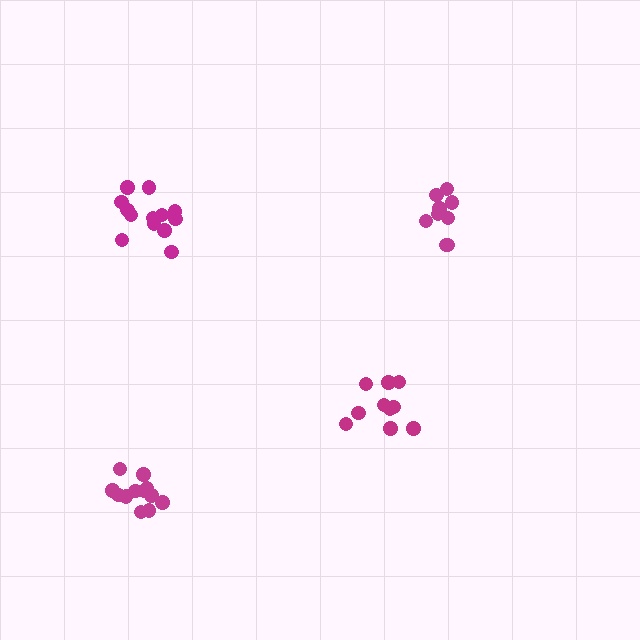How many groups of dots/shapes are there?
There are 4 groups.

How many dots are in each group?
Group 1: 13 dots, Group 2: 12 dots, Group 3: 9 dots, Group 4: 10 dots (44 total).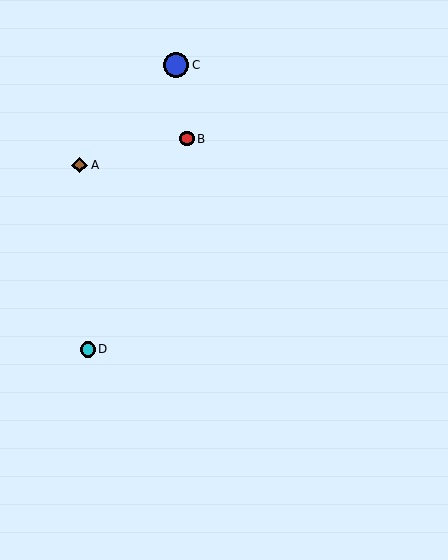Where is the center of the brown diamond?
The center of the brown diamond is at (80, 165).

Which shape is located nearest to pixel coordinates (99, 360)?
The cyan circle (labeled D) at (88, 349) is nearest to that location.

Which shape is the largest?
The blue circle (labeled C) is the largest.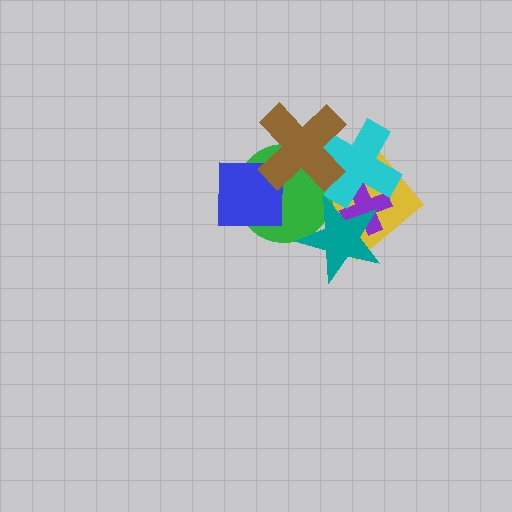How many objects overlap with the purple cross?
3 objects overlap with the purple cross.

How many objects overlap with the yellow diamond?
5 objects overlap with the yellow diamond.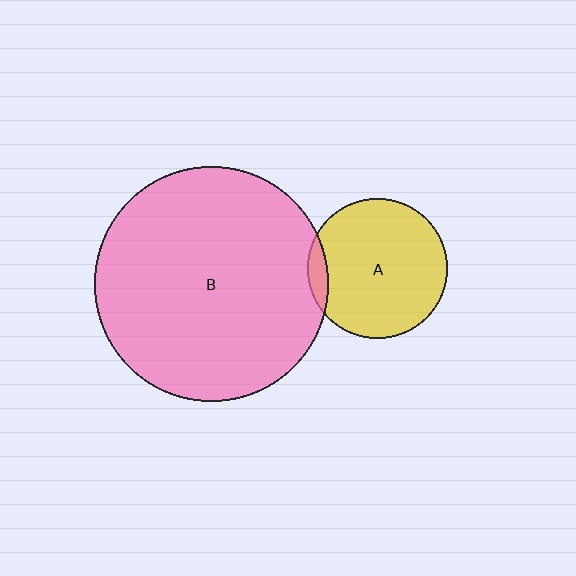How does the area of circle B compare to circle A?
Approximately 2.8 times.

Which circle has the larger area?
Circle B (pink).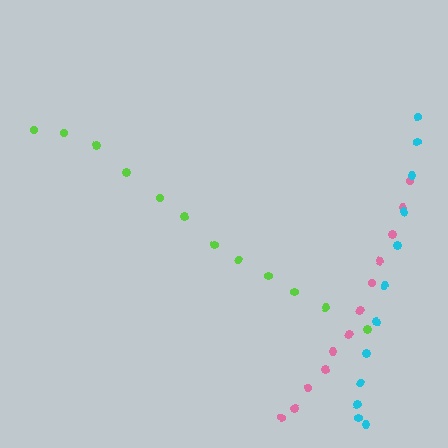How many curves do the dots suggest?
There are 3 distinct paths.